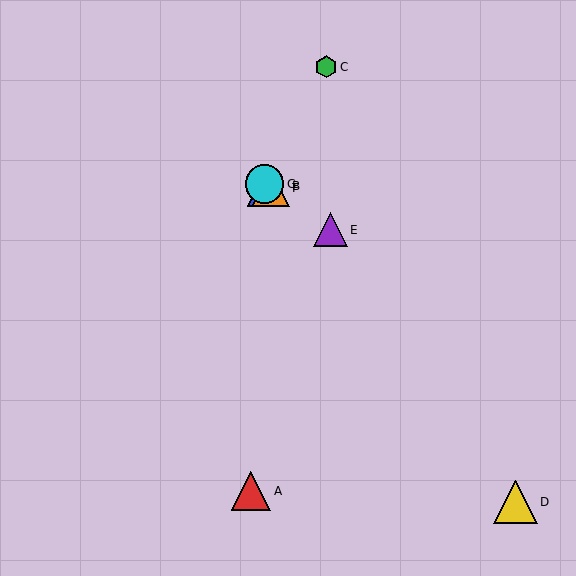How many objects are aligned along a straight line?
4 objects (B, E, F, G) are aligned along a straight line.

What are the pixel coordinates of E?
Object E is at (330, 230).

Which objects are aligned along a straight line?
Objects B, E, F, G are aligned along a straight line.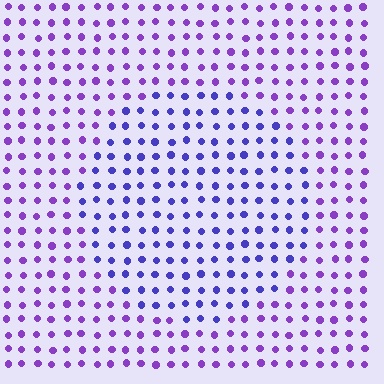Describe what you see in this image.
The image is filled with small purple elements in a uniform arrangement. A circle-shaped region is visible where the elements are tinted to a slightly different hue, forming a subtle color boundary.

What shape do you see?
I see a circle.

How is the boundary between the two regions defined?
The boundary is defined purely by a slight shift in hue (about 30 degrees). Spacing, size, and orientation are identical on both sides.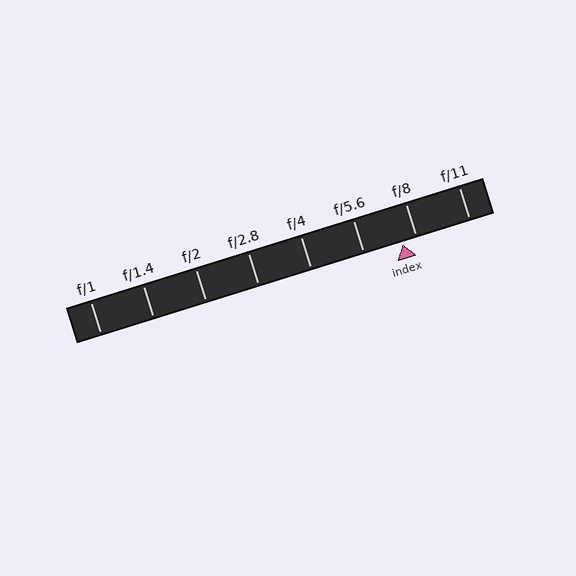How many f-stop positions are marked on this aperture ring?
There are 8 f-stop positions marked.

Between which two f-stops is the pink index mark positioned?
The index mark is between f/5.6 and f/8.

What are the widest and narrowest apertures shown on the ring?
The widest aperture shown is f/1 and the narrowest is f/11.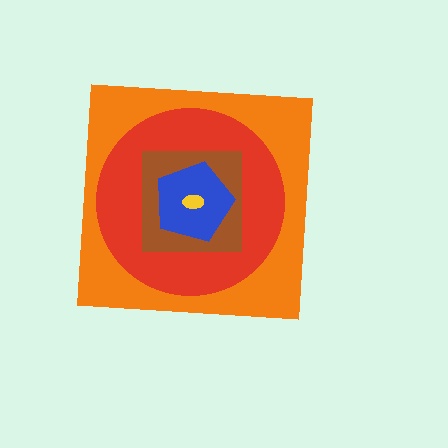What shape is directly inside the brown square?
The blue pentagon.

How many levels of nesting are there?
5.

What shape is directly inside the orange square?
The red circle.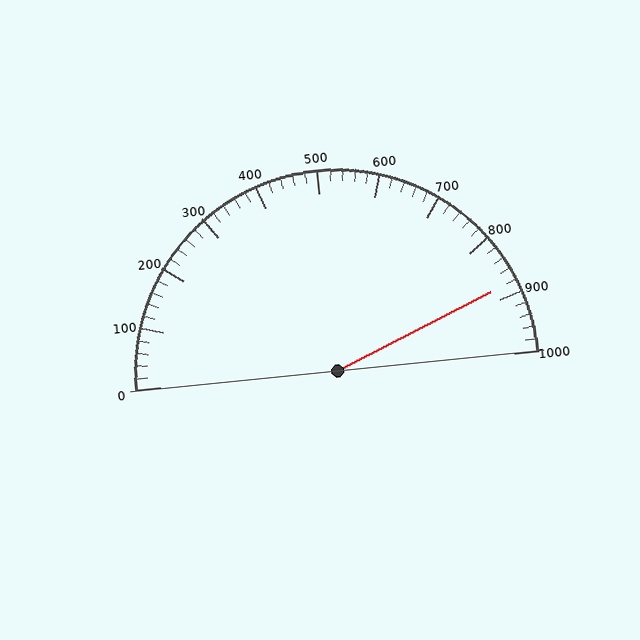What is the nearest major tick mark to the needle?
The nearest major tick mark is 900.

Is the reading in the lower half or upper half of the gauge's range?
The reading is in the upper half of the range (0 to 1000).